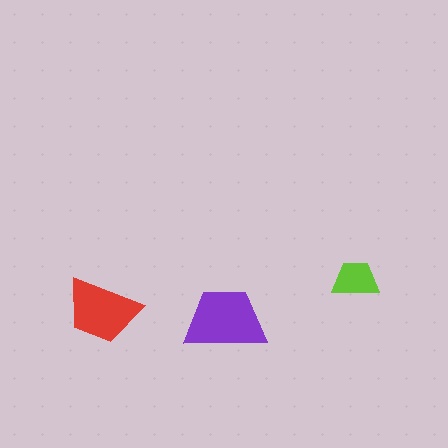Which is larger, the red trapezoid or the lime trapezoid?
The red one.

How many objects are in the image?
There are 3 objects in the image.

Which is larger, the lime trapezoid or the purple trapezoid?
The purple one.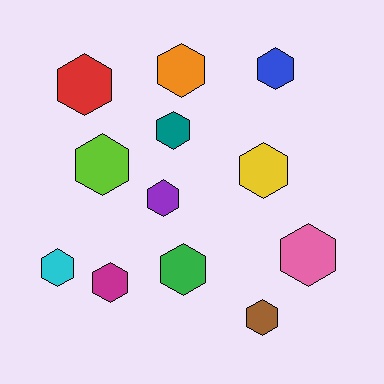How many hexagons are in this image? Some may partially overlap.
There are 12 hexagons.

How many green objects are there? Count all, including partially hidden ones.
There is 1 green object.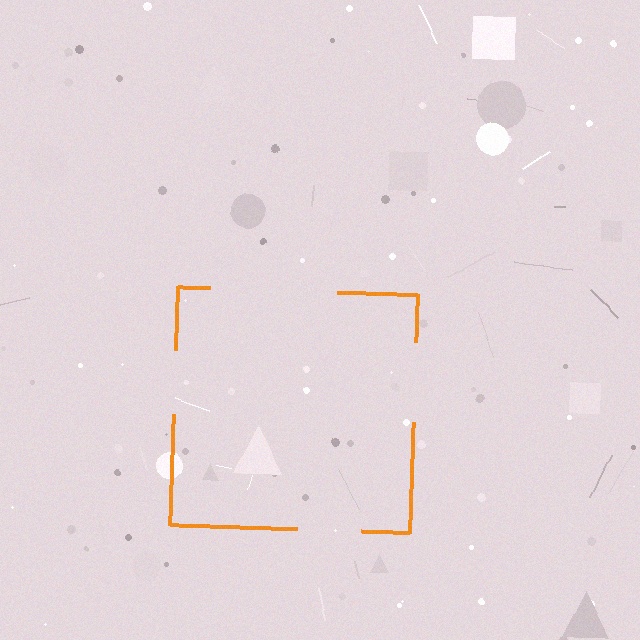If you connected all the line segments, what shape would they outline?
They would outline a square.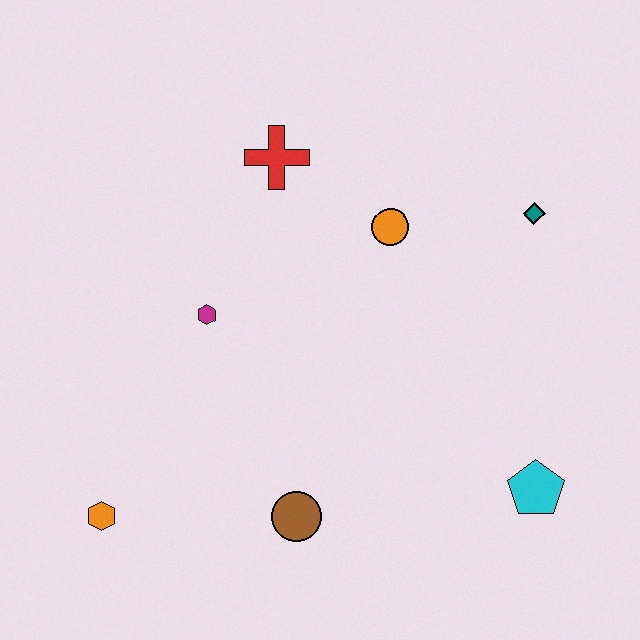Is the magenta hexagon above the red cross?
No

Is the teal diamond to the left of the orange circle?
No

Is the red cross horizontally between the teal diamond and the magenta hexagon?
Yes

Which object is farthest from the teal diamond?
The orange hexagon is farthest from the teal diamond.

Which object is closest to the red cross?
The orange circle is closest to the red cross.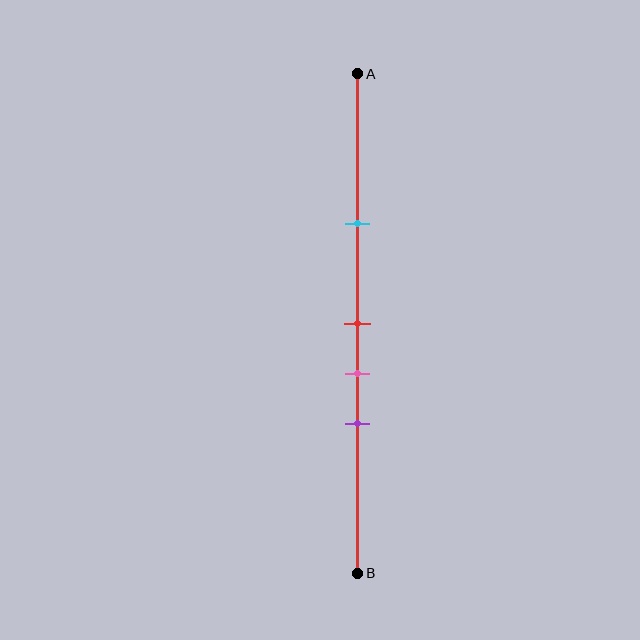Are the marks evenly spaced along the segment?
No, the marks are not evenly spaced.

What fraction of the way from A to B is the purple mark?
The purple mark is approximately 70% (0.7) of the way from A to B.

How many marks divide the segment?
There are 4 marks dividing the segment.